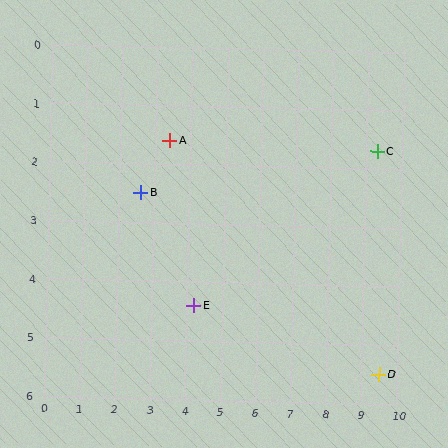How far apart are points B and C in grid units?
Points B and C are about 6.7 grid units apart.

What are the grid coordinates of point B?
Point B is at approximately (2.6, 2.5).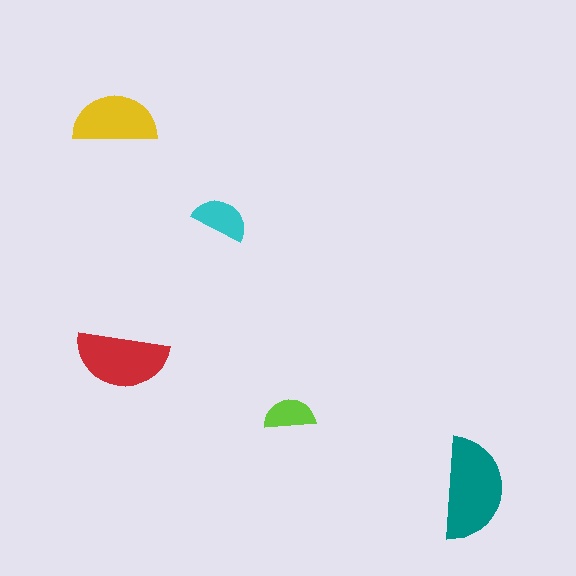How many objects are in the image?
There are 5 objects in the image.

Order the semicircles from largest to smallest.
the teal one, the red one, the yellow one, the cyan one, the lime one.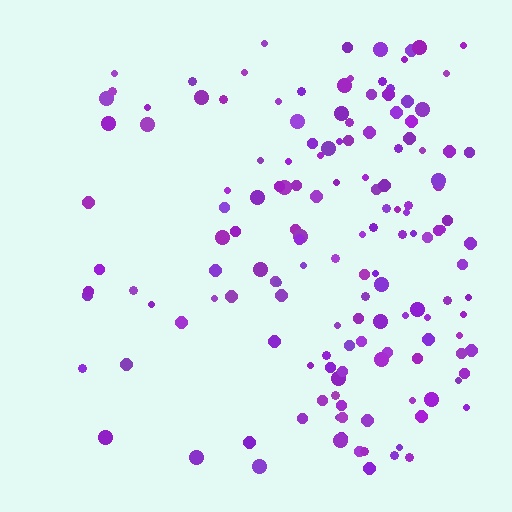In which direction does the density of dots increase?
From left to right, with the right side densest.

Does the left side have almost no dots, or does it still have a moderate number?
Still a moderate number, just noticeably fewer than the right.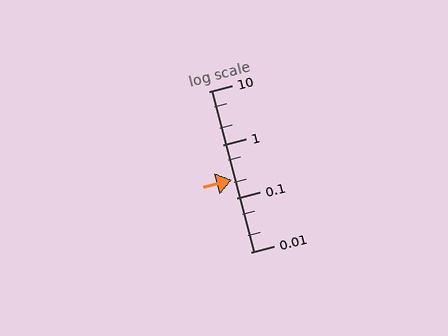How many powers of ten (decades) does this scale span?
The scale spans 3 decades, from 0.01 to 10.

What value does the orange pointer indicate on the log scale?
The pointer indicates approximately 0.22.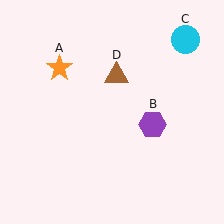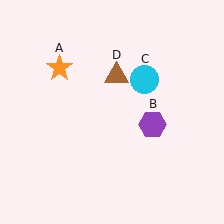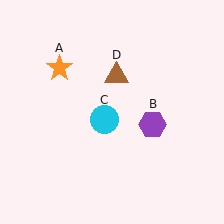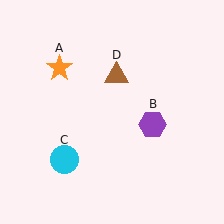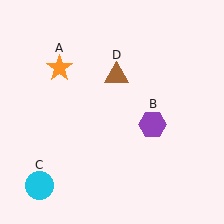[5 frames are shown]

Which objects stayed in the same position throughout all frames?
Orange star (object A) and purple hexagon (object B) and brown triangle (object D) remained stationary.